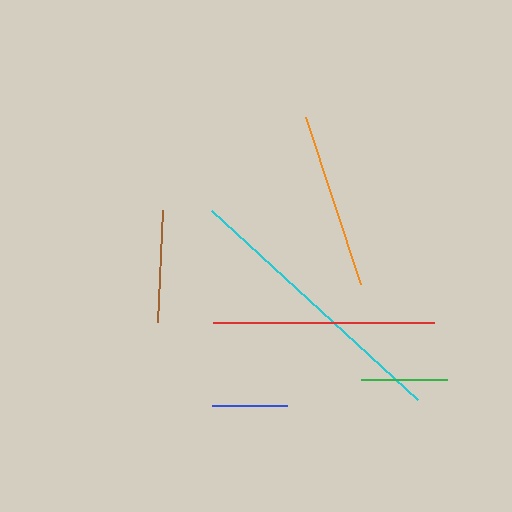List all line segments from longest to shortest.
From longest to shortest: cyan, red, orange, brown, green, blue.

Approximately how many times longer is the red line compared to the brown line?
The red line is approximately 2.0 times the length of the brown line.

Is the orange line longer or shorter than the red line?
The red line is longer than the orange line.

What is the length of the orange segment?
The orange segment is approximately 176 pixels long.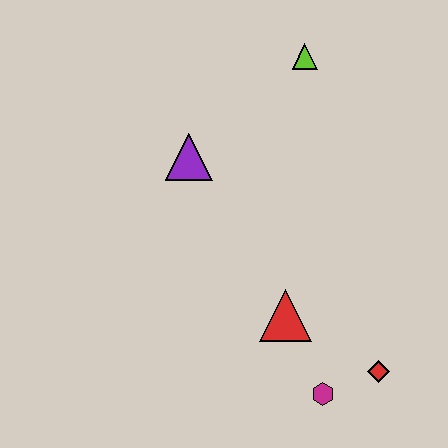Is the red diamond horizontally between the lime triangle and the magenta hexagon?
No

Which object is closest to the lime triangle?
The purple triangle is closest to the lime triangle.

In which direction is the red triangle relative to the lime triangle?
The red triangle is below the lime triangle.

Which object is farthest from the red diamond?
The lime triangle is farthest from the red diamond.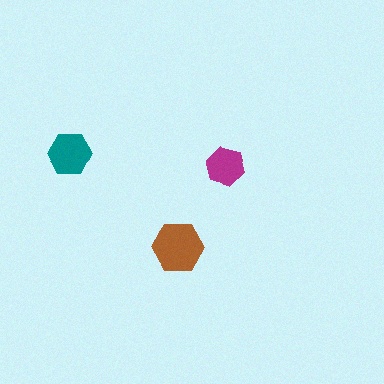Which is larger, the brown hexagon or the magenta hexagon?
The brown one.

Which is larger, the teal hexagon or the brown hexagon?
The brown one.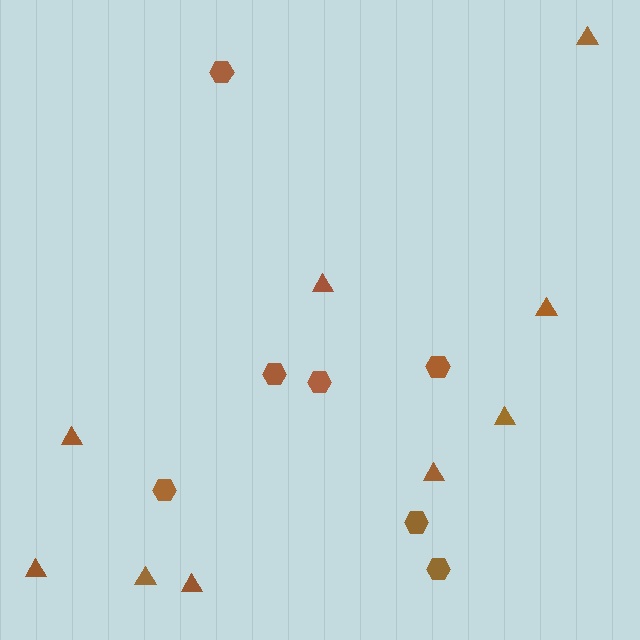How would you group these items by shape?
There are 2 groups: one group of triangles (9) and one group of hexagons (7).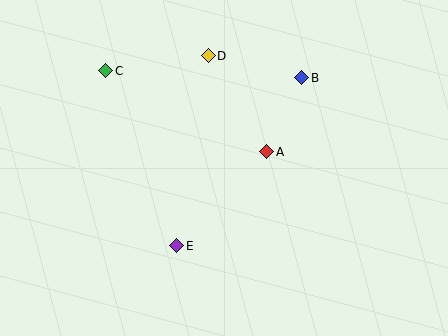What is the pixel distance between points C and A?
The distance between C and A is 181 pixels.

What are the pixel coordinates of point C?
Point C is at (106, 71).